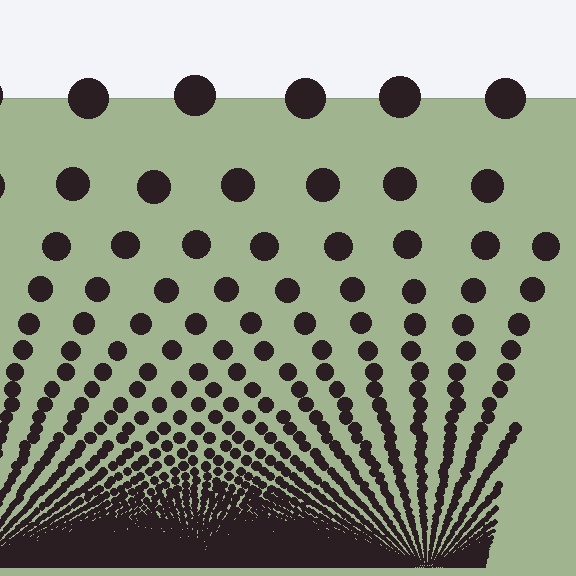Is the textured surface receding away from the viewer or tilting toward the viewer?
The surface appears to tilt toward the viewer. Texture elements get larger and sparser toward the top.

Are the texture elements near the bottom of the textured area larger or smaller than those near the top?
Smaller. The gradient is inverted — elements near the bottom are smaller and denser.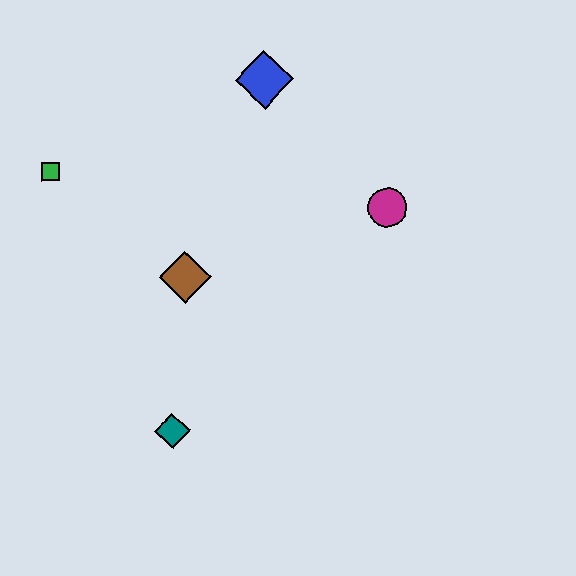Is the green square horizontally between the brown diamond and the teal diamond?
No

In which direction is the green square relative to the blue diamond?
The green square is to the left of the blue diamond.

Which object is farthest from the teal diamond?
The blue diamond is farthest from the teal diamond.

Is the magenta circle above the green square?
No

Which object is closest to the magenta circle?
The blue diamond is closest to the magenta circle.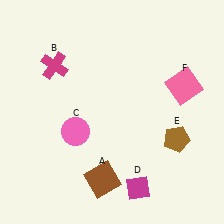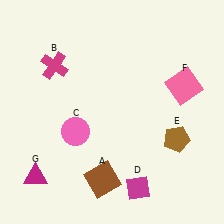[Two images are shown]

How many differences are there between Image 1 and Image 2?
There is 1 difference between the two images.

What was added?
A magenta triangle (G) was added in Image 2.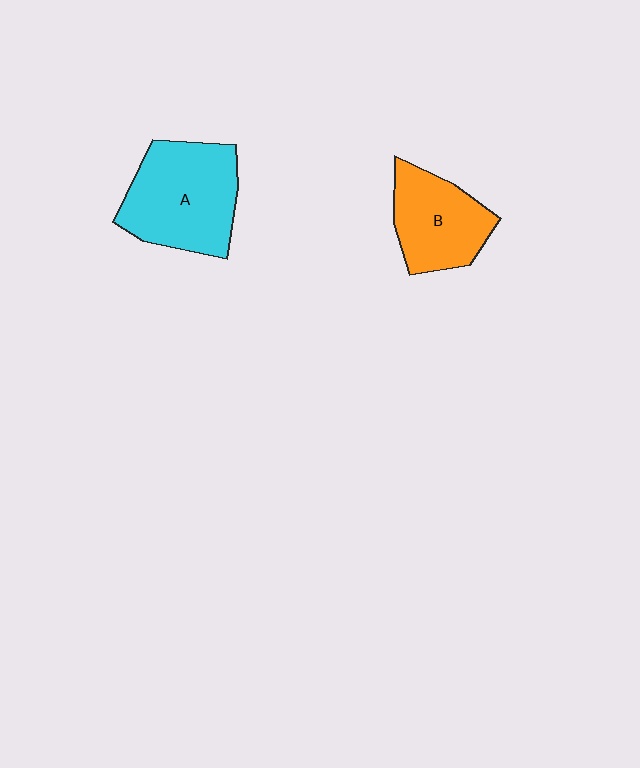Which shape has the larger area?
Shape A (cyan).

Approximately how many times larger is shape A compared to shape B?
Approximately 1.4 times.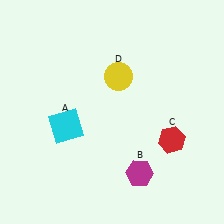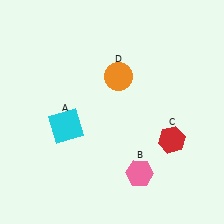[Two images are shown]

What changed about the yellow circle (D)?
In Image 1, D is yellow. In Image 2, it changed to orange.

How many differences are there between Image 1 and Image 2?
There are 2 differences between the two images.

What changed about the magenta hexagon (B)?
In Image 1, B is magenta. In Image 2, it changed to pink.